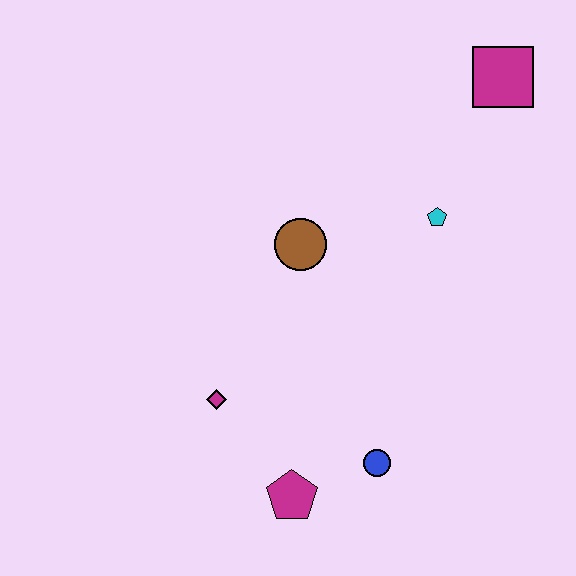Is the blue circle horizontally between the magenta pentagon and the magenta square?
Yes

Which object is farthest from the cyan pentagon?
The magenta pentagon is farthest from the cyan pentagon.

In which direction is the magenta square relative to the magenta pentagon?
The magenta square is above the magenta pentagon.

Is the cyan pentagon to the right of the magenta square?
No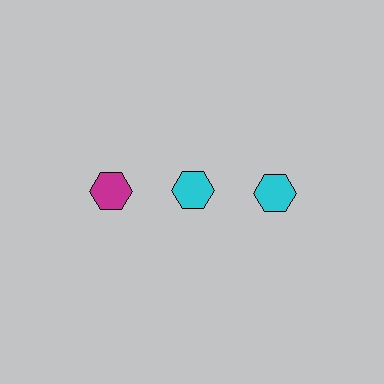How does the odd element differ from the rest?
It has a different color: magenta instead of cyan.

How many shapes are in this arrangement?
There are 3 shapes arranged in a grid pattern.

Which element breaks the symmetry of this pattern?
The magenta hexagon in the top row, leftmost column breaks the symmetry. All other shapes are cyan hexagons.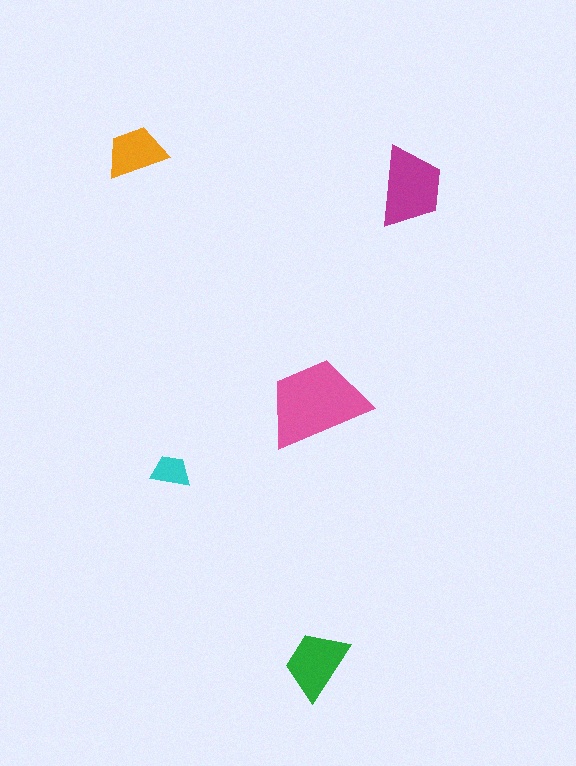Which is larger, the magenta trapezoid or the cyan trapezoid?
The magenta one.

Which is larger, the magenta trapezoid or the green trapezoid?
The magenta one.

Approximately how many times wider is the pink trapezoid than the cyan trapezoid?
About 2.5 times wider.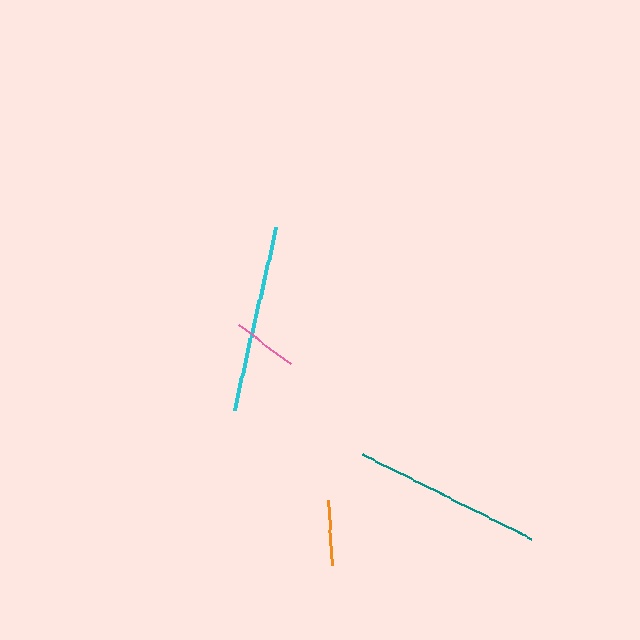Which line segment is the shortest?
The orange line is the shortest at approximately 66 pixels.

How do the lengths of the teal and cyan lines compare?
The teal and cyan lines are approximately the same length.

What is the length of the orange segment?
The orange segment is approximately 66 pixels long.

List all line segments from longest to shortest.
From longest to shortest: teal, cyan, pink, orange.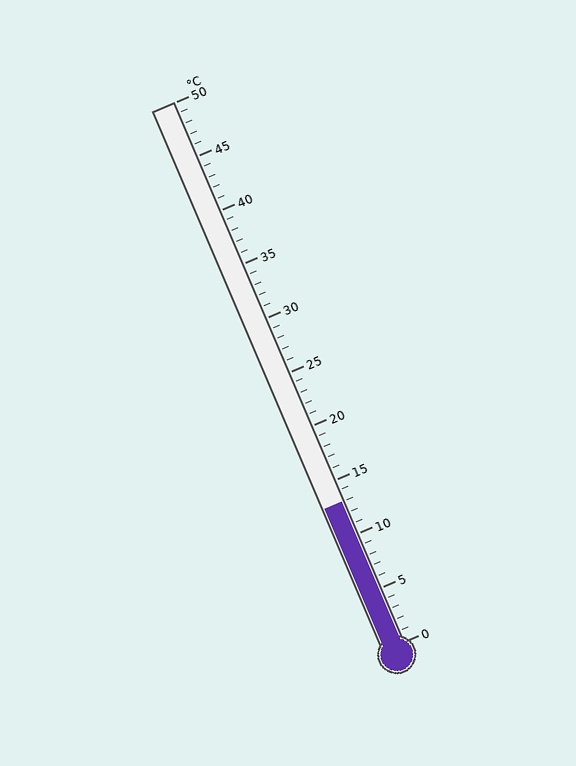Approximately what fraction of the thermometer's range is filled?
The thermometer is filled to approximately 25% of its range.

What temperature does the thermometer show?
The thermometer shows approximately 13°C.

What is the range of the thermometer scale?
The thermometer scale ranges from 0°C to 50°C.